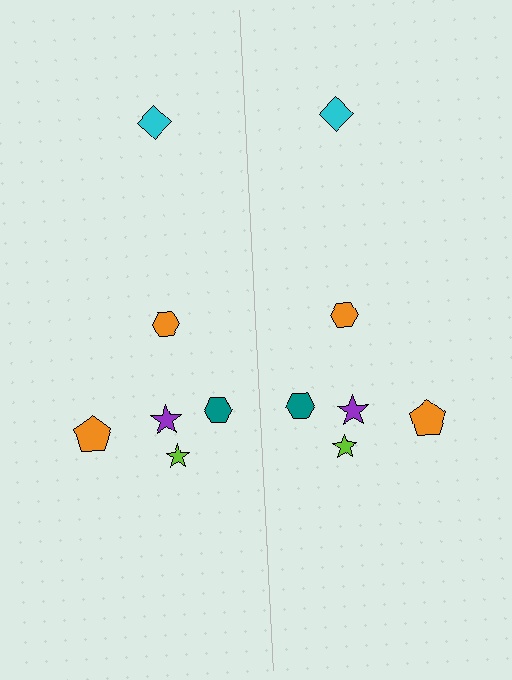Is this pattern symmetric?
Yes, this pattern has bilateral (reflection) symmetry.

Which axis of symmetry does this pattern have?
The pattern has a vertical axis of symmetry running through the center of the image.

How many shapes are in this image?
There are 12 shapes in this image.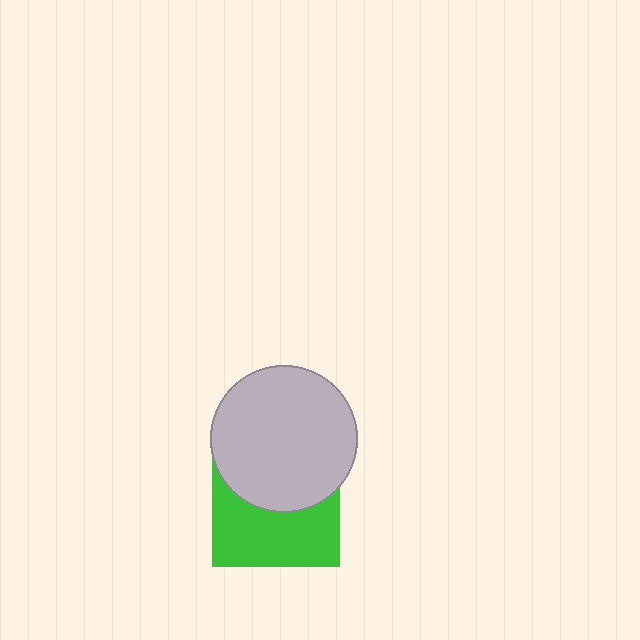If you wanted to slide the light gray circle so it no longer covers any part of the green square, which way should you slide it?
Slide it up — that is the most direct way to separate the two shapes.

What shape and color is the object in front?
The object in front is a light gray circle.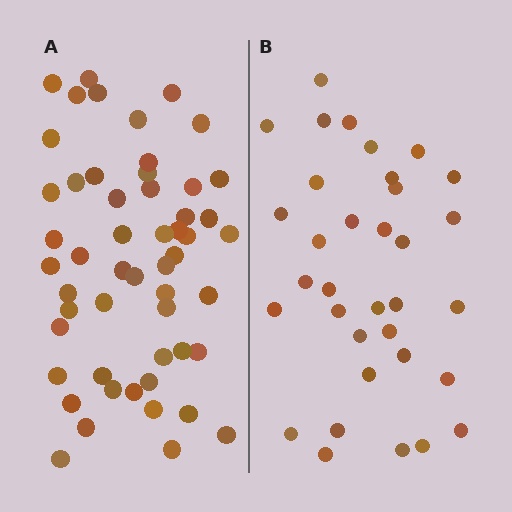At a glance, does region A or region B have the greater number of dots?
Region A (the left region) has more dots.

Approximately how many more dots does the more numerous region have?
Region A has approximately 20 more dots than region B.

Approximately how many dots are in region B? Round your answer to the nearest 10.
About 30 dots. (The exact count is 34, which rounds to 30.)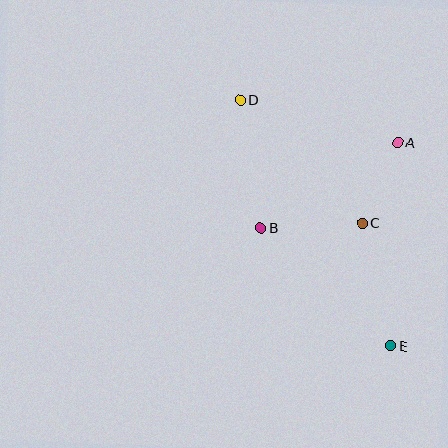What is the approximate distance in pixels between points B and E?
The distance between B and E is approximately 175 pixels.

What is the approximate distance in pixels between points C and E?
The distance between C and E is approximately 126 pixels.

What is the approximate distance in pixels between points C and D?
The distance between C and D is approximately 173 pixels.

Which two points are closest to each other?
Points A and C are closest to each other.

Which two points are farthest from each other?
Points D and E are farthest from each other.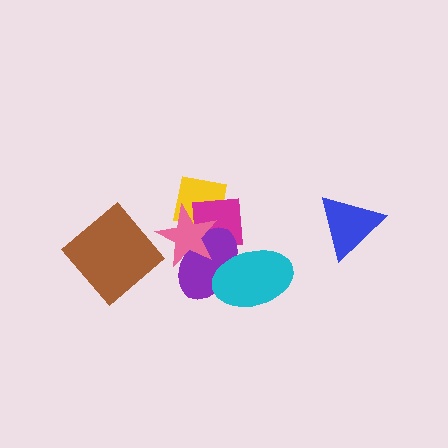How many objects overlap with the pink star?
3 objects overlap with the pink star.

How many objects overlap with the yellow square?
3 objects overlap with the yellow square.